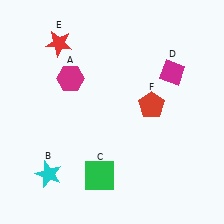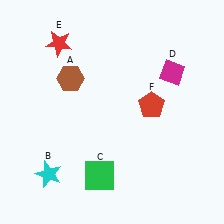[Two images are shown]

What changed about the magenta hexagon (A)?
In Image 1, A is magenta. In Image 2, it changed to brown.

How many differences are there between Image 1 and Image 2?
There is 1 difference between the two images.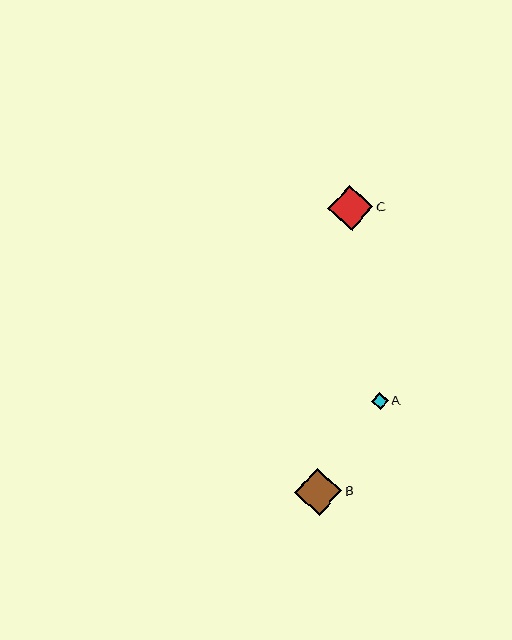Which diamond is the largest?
Diamond B is the largest with a size of approximately 47 pixels.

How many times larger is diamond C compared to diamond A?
Diamond C is approximately 2.8 times the size of diamond A.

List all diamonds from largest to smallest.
From largest to smallest: B, C, A.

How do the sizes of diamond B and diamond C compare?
Diamond B and diamond C are approximately the same size.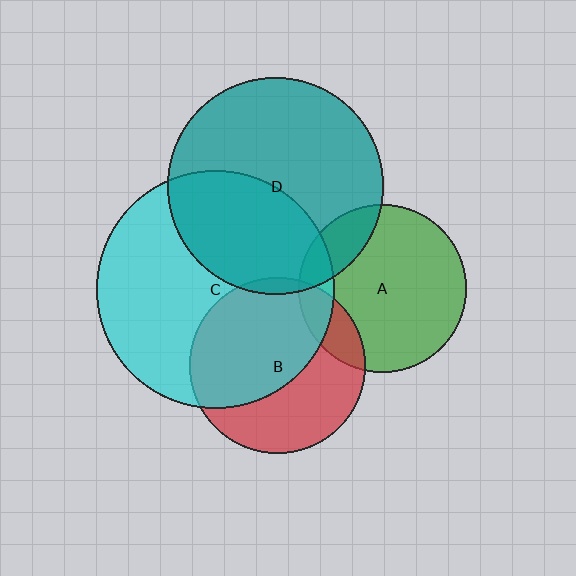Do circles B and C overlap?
Yes.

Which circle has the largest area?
Circle C (cyan).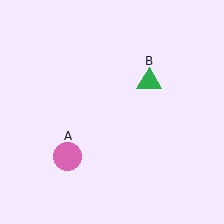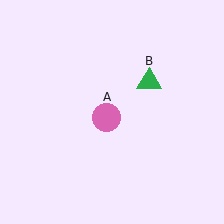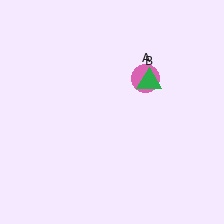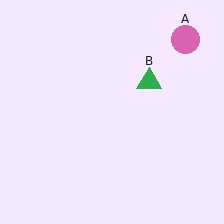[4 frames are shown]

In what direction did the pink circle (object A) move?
The pink circle (object A) moved up and to the right.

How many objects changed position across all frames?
1 object changed position: pink circle (object A).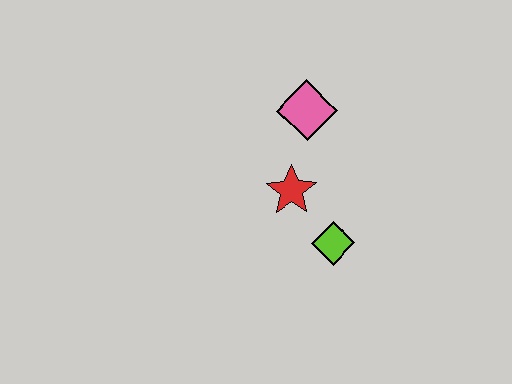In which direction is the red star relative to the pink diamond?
The red star is below the pink diamond.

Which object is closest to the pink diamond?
The red star is closest to the pink diamond.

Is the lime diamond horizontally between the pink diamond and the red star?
No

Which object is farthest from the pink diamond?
The lime diamond is farthest from the pink diamond.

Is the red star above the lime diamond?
Yes